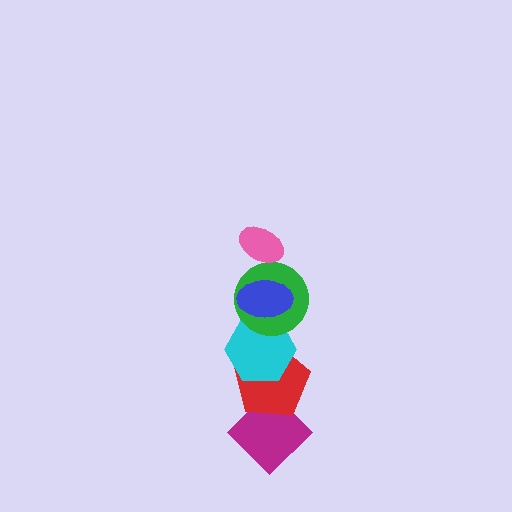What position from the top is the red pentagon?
The red pentagon is 5th from the top.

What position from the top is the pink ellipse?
The pink ellipse is 1st from the top.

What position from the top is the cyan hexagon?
The cyan hexagon is 4th from the top.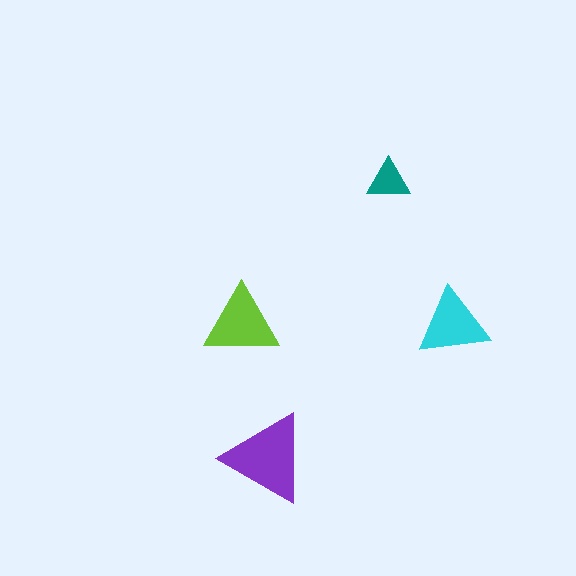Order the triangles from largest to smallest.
the purple one, the lime one, the cyan one, the teal one.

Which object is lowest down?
The purple triangle is bottommost.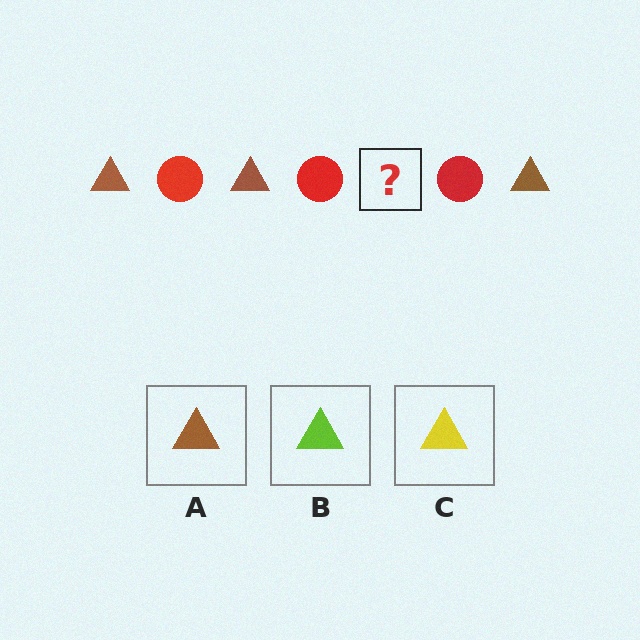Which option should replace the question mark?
Option A.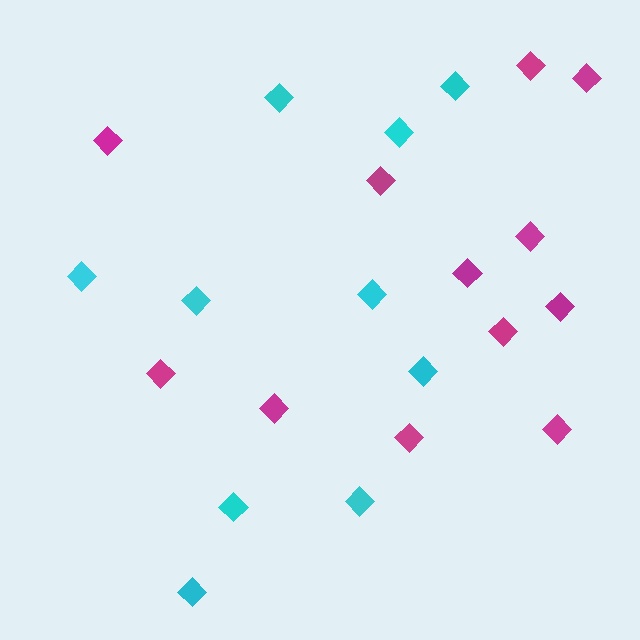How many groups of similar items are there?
There are 2 groups: one group of cyan diamonds (10) and one group of magenta diamonds (12).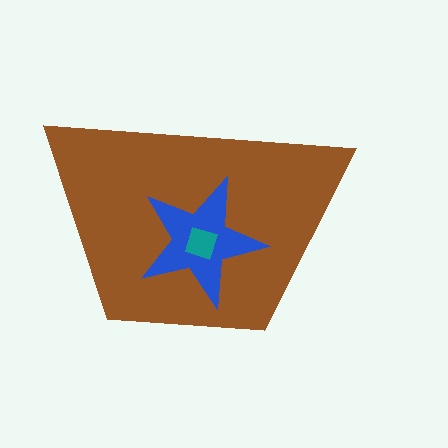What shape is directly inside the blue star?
The teal square.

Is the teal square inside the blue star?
Yes.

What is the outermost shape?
The brown trapezoid.